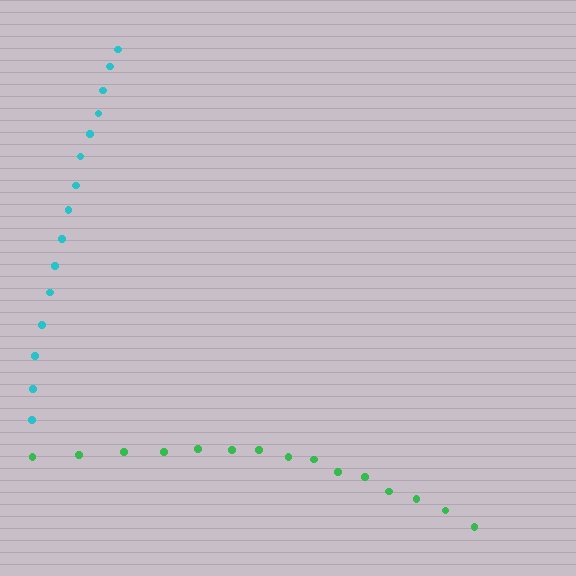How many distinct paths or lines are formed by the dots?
There are 2 distinct paths.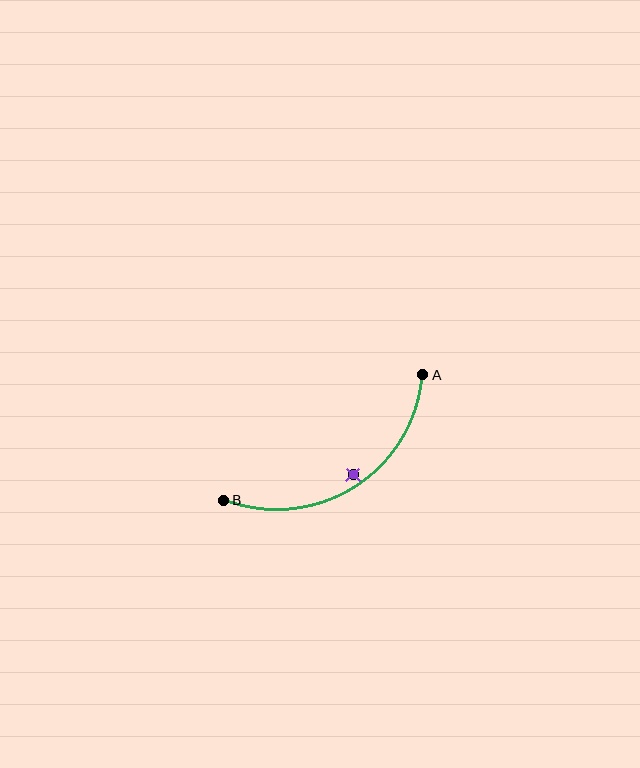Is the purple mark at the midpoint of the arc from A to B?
No — the purple mark does not lie on the arc at all. It sits slightly inside the curve.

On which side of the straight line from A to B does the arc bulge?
The arc bulges below the straight line connecting A and B.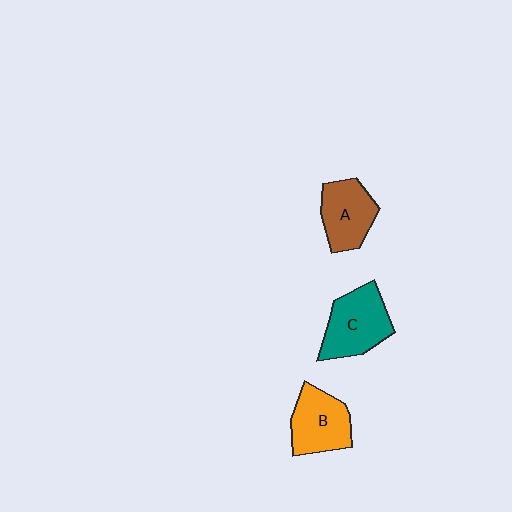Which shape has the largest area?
Shape C (teal).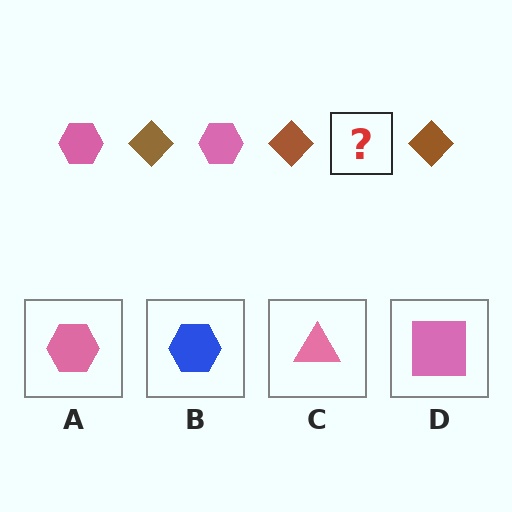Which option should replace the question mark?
Option A.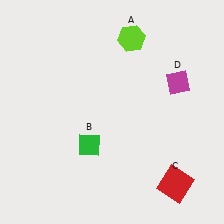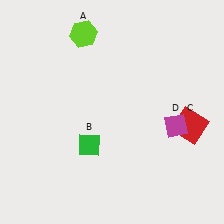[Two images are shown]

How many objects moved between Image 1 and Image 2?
3 objects moved between the two images.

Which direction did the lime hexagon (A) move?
The lime hexagon (A) moved left.